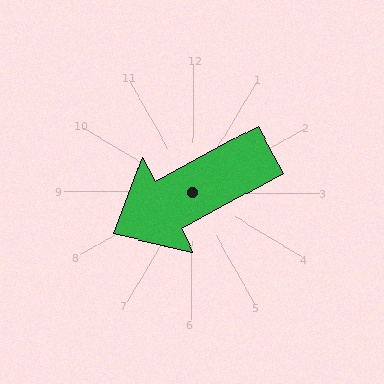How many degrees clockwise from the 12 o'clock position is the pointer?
Approximately 242 degrees.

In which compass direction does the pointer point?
Southwest.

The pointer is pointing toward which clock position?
Roughly 8 o'clock.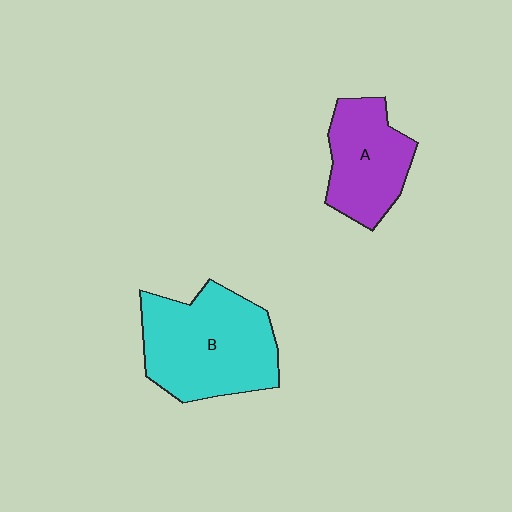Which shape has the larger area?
Shape B (cyan).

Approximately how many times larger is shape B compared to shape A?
Approximately 1.5 times.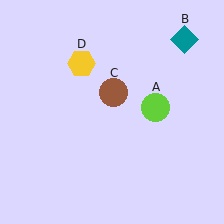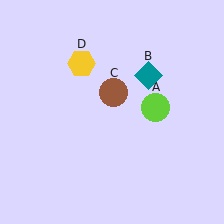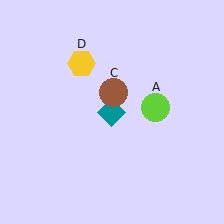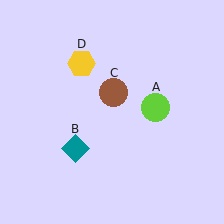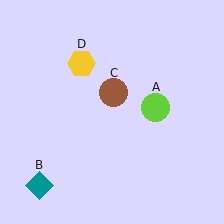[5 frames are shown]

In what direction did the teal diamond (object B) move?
The teal diamond (object B) moved down and to the left.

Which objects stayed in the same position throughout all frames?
Lime circle (object A) and brown circle (object C) and yellow hexagon (object D) remained stationary.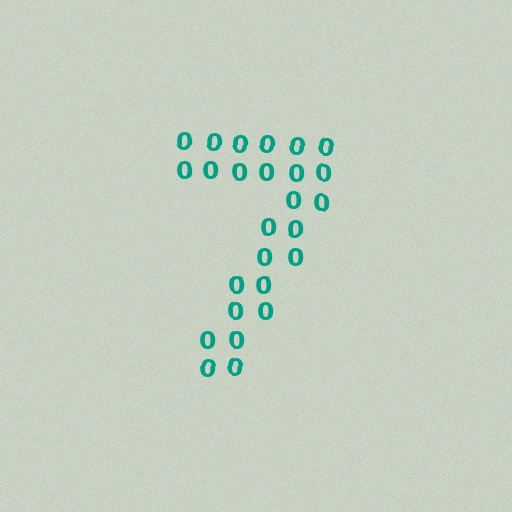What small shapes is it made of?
It is made of small digit 0's.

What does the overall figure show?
The overall figure shows the digit 7.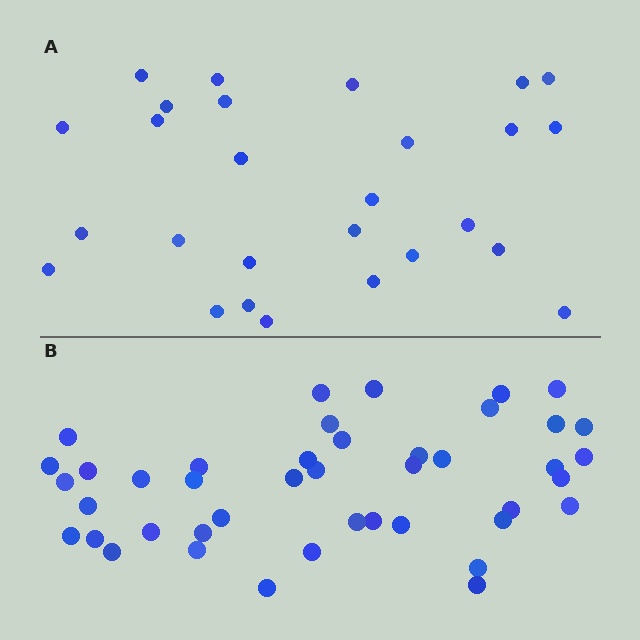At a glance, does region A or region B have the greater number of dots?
Region B (the bottom region) has more dots.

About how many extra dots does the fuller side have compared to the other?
Region B has approximately 15 more dots than region A.